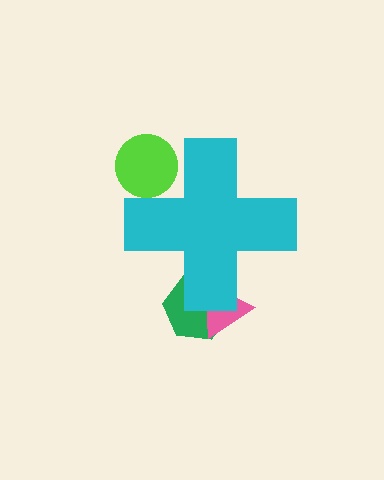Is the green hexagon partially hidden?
Yes, the green hexagon is partially hidden behind the cyan cross.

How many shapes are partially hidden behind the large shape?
3 shapes are partially hidden.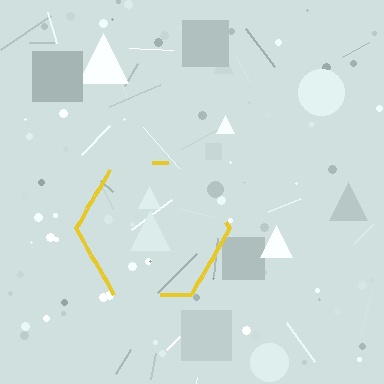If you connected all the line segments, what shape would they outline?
They would outline a hexagon.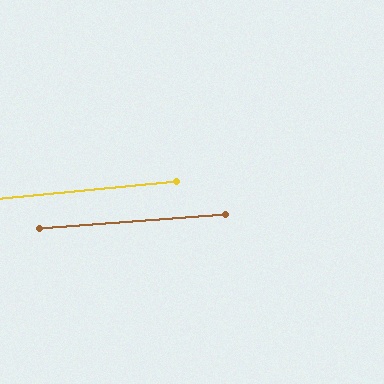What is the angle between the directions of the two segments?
Approximately 2 degrees.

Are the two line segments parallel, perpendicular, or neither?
Parallel — their directions differ by only 1.7°.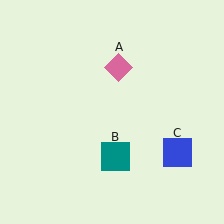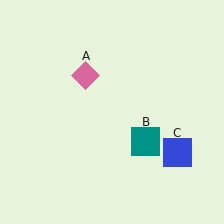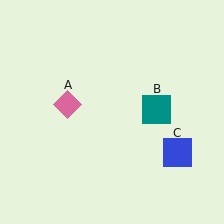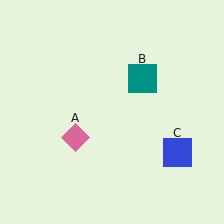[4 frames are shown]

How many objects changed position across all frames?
2 objects changed position: pink diamond (object A), teal square (object B).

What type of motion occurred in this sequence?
The pink diamond (object A), teal square (object B) rotated counterclockwise around the center of the scene.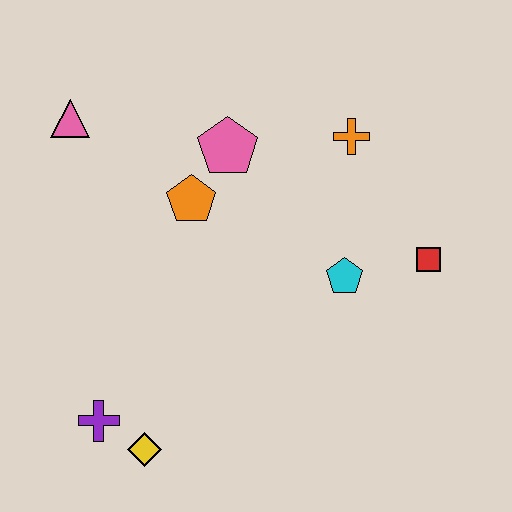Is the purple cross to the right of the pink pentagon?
No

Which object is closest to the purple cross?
The yellow diamond is closest to the purple cross.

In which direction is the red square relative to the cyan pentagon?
The red square is to the right of the cyan pentagon.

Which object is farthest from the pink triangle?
The red square is farthest from the pink triangle.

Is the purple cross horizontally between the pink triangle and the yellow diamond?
Yes